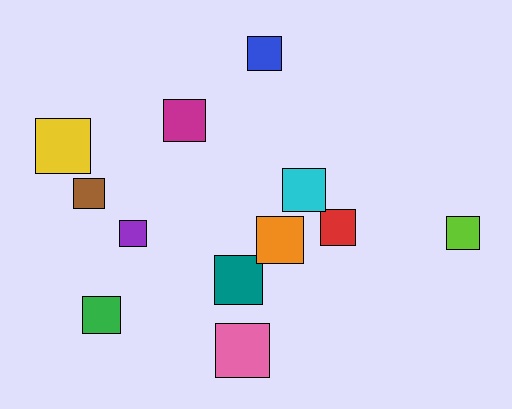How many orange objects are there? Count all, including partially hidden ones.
There is 1 orange object.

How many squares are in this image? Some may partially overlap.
There are 12 squares.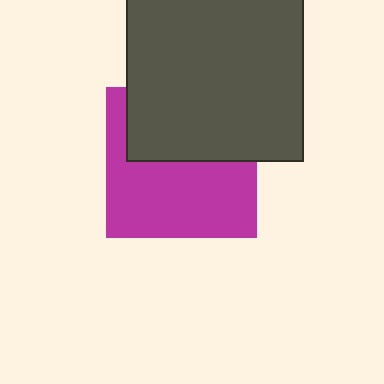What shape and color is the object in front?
The object in front is a dark gray rectangle.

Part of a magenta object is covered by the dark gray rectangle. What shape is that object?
It is a square.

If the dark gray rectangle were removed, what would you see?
You would see the complete magenta square.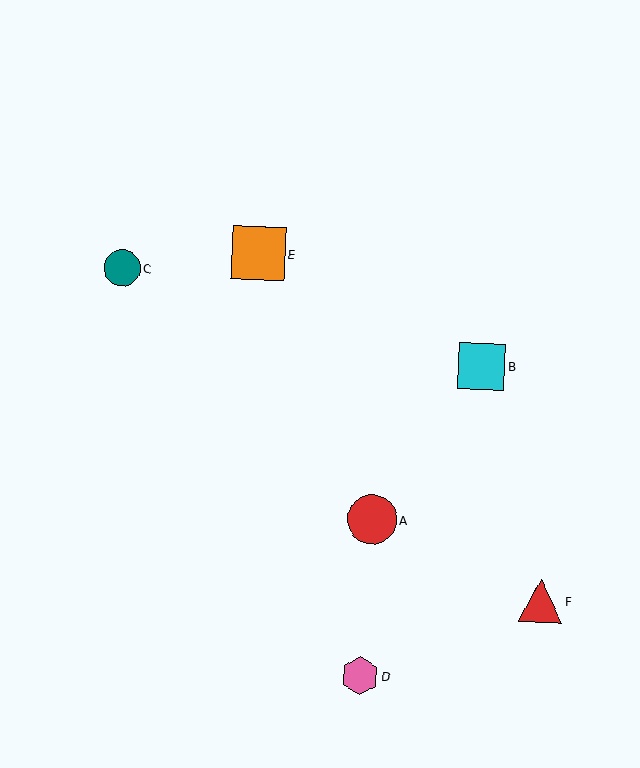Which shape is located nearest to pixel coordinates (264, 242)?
The orange square (labeled E) at (258, 254) is nearest to that location.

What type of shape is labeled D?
Shape D is a pink hexagon.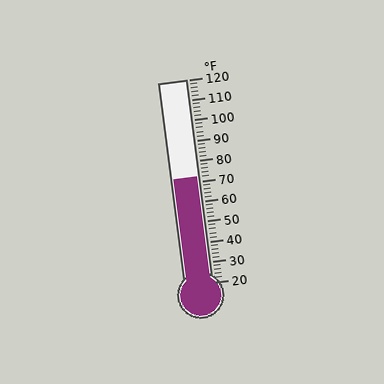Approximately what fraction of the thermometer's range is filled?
The thermometer is filled to approximately 50% of its range.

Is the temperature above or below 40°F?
The temperature is above 40°F.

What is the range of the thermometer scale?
The thermometer scale ranges from 20°F to 120°F.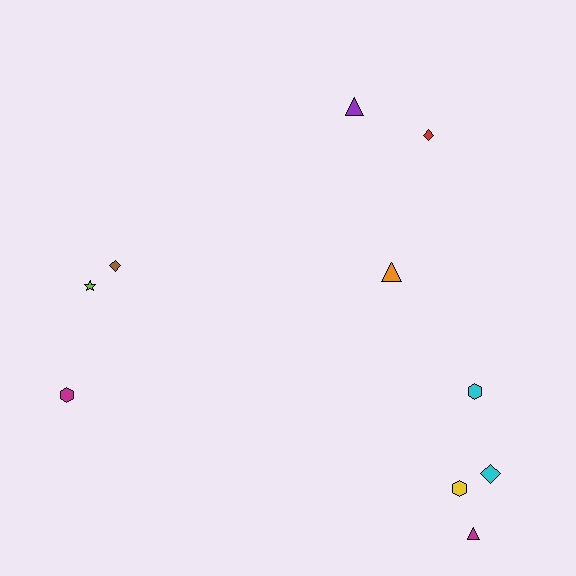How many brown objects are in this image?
There is 1 brown object.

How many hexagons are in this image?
There are 3 hexagons.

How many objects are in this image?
There are 10 objects.